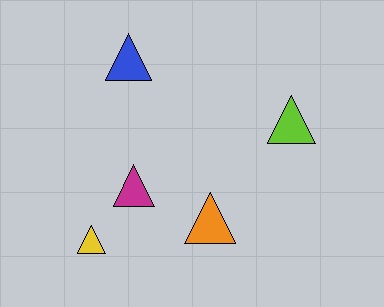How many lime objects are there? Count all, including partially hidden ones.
There is 1 lime object.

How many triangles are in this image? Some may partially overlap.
There are 5 triangles.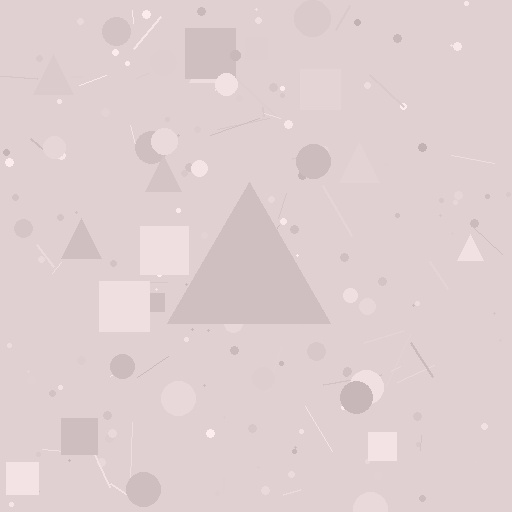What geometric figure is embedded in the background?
A triangle is embedded in the background.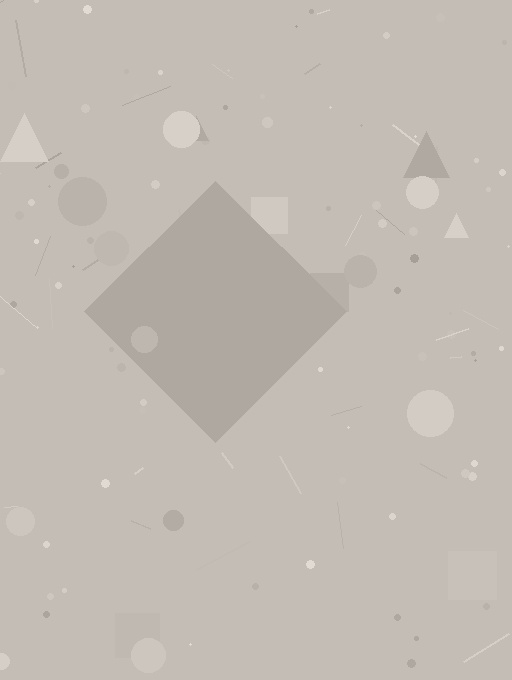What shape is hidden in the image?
A diamond is hidden in the image.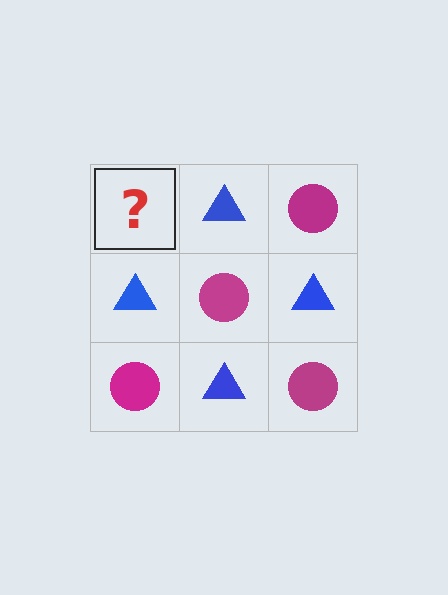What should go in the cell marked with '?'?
The missing cell should contain a magenta circle.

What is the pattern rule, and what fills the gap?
The rule is that it alternates magenta circle and blue triangle in a checkerboard pattern. The gap should be filled with a magenta circle.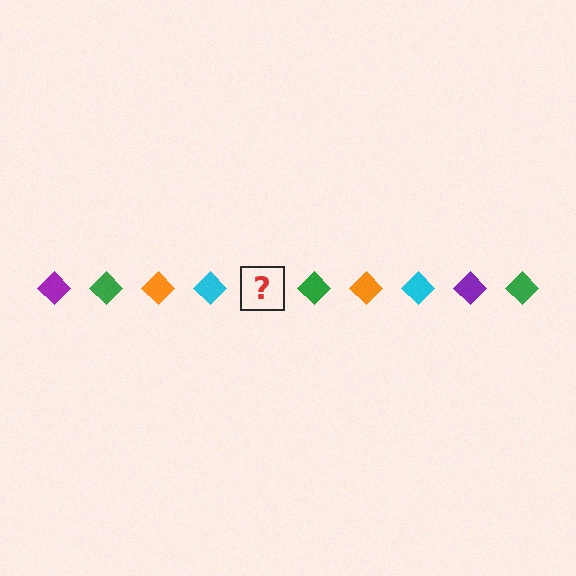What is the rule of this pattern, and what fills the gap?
The rule is that the pattern cycles through purple, green, orange, cyan diamonds. The gap should be filled with a purple diamond.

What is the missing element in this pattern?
The missing element is a purple diamond.